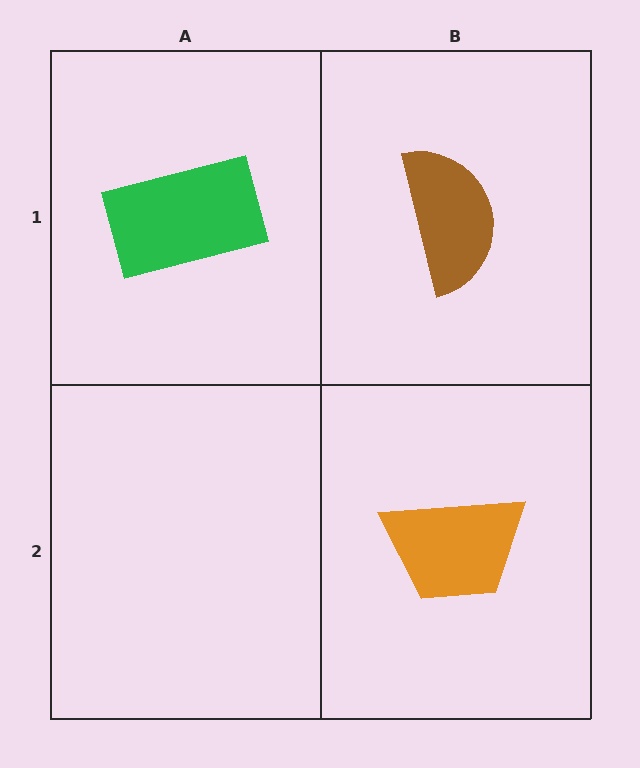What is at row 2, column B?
An orange trapezoid.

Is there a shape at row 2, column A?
No, that cell is empty.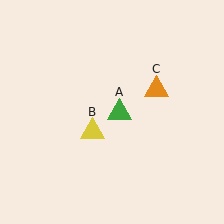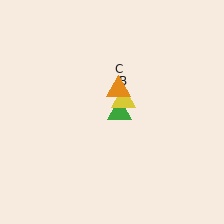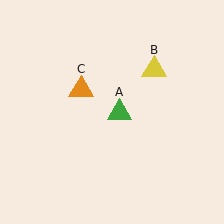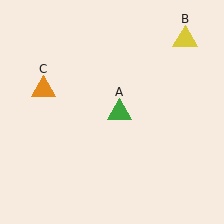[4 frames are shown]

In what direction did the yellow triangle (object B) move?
The yellow triangle (object B) moved up and to the right.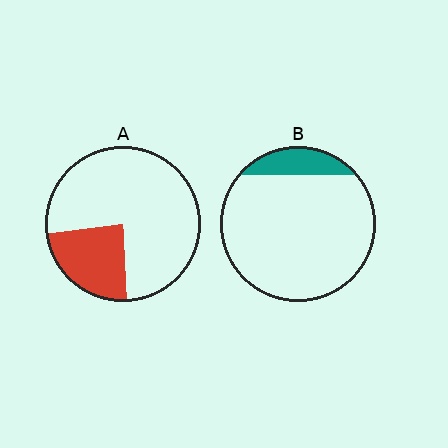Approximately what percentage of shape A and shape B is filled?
A is approximately 25% and B is approximately 15%.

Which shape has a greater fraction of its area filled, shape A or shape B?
Shape A.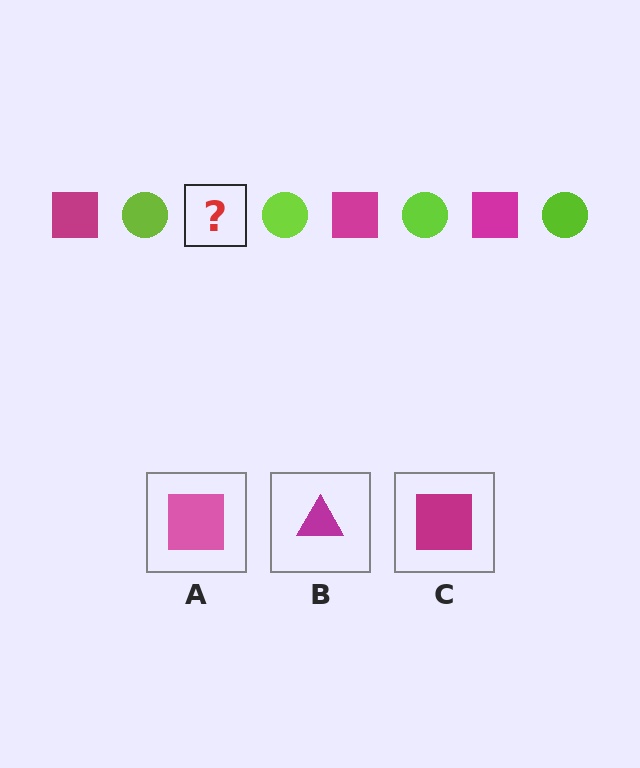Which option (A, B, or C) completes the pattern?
C.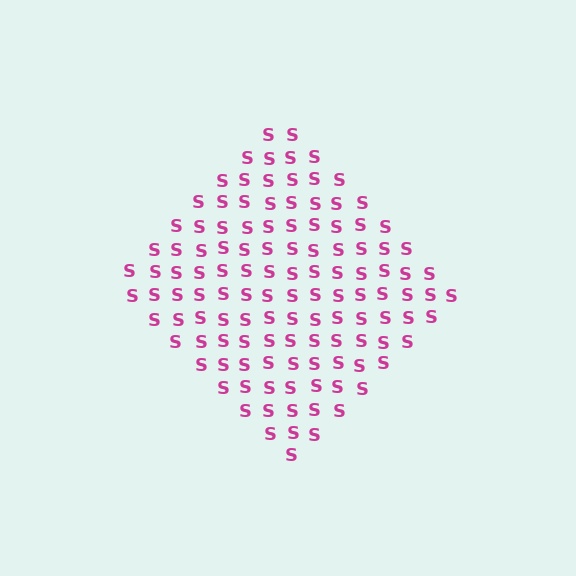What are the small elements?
The small elements are letter S's.